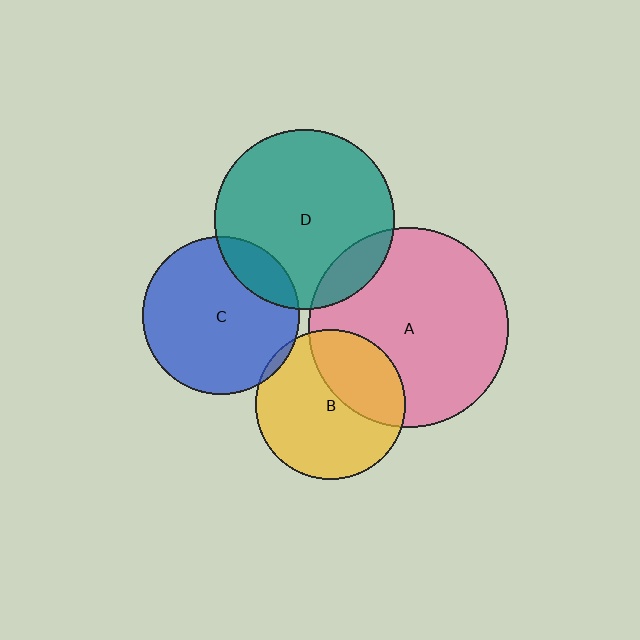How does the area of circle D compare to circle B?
Approximately 1.4 times.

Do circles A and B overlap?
Yes.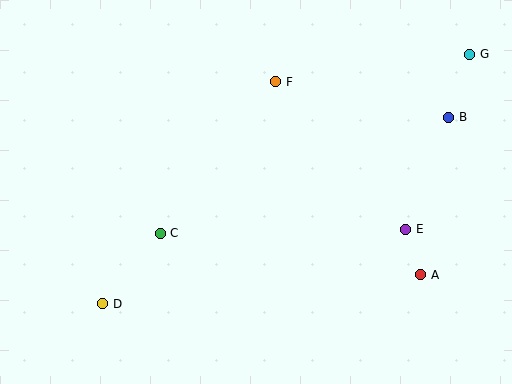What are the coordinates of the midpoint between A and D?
The midpoint between A and D is at (262, 289).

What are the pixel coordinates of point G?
Point G is at (470, 54).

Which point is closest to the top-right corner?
Point G is closest to the top-right corner.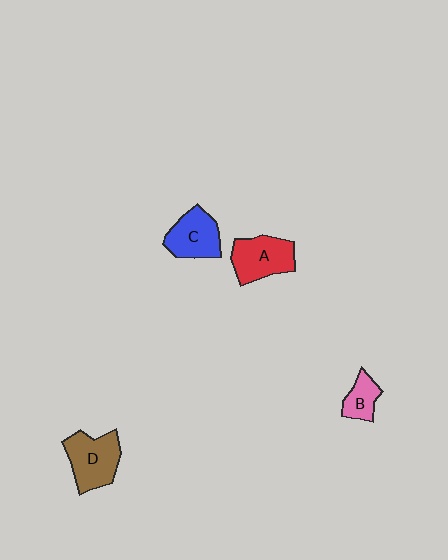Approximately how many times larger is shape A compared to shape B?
Approximately 1.8 times.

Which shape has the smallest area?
Shape B (pink).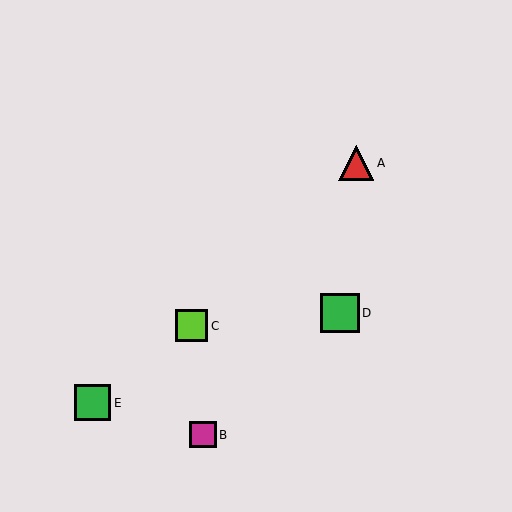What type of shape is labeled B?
Shape B is a magenta square.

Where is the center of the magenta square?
The center of the magenta square is at (203, 435).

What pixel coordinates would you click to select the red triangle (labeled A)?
Click at (356, 163) to select the red triangle A.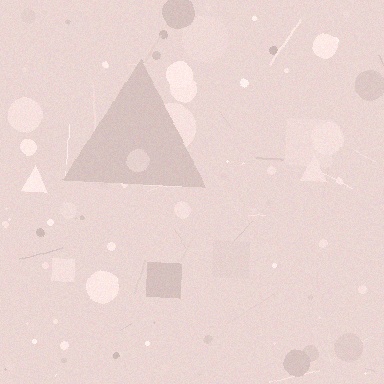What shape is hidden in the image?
A triangle is hidden in the image.